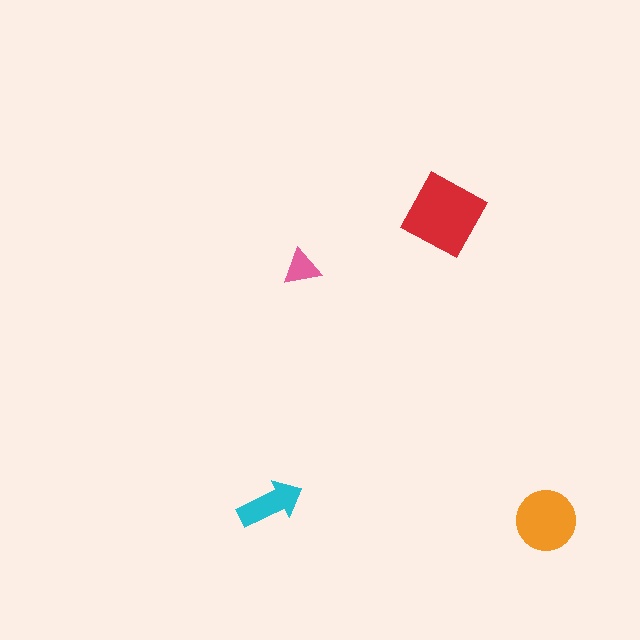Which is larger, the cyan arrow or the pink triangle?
The cyan arrow.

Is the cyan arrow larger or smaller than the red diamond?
Smaller.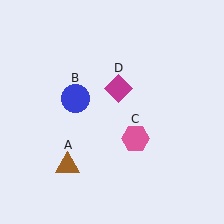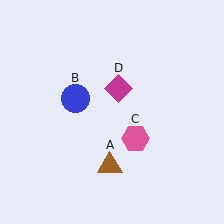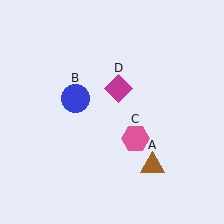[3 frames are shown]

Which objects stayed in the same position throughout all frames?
Blue circle (object B) and pink hexagon (object C) and magenta diamond (object D) remained stationary.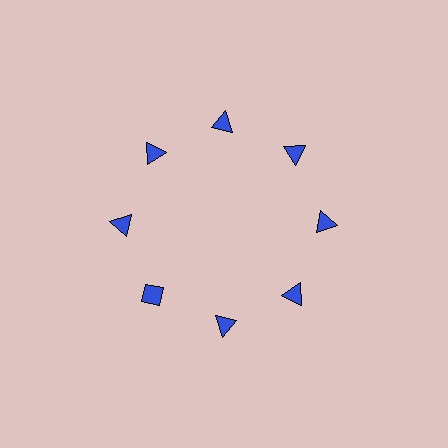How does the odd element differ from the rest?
It has a different shape: diamond instead of triangle.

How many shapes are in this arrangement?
There are 8 shapes arranged in a ring pattern.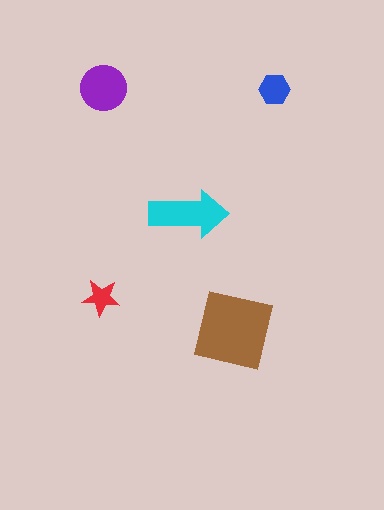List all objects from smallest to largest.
The red star, the blue hexagon, the purple circle, the cyan arrow, the brown square.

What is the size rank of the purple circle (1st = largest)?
3rd.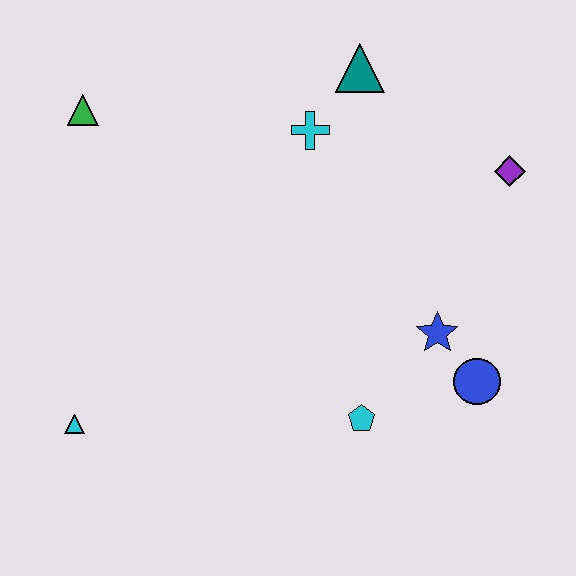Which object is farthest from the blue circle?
The green triangle is farthest from the blue circle.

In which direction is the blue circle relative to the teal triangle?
The blue circle is below the teal triangle.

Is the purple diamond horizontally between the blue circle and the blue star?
No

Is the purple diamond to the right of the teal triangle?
Yes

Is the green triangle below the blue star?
No